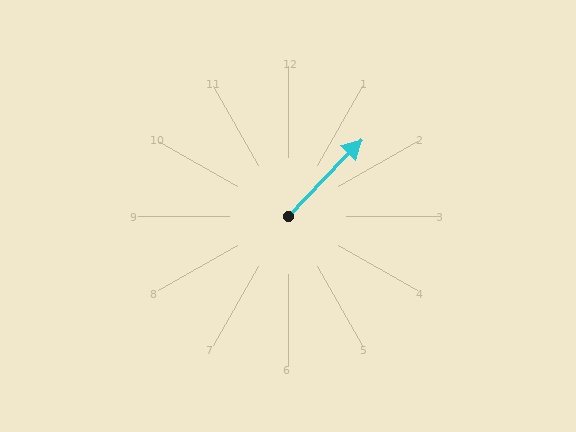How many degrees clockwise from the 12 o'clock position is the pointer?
Approximately 44 degrees.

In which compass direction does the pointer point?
Northeast.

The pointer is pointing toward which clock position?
Roughly 1 o'clock.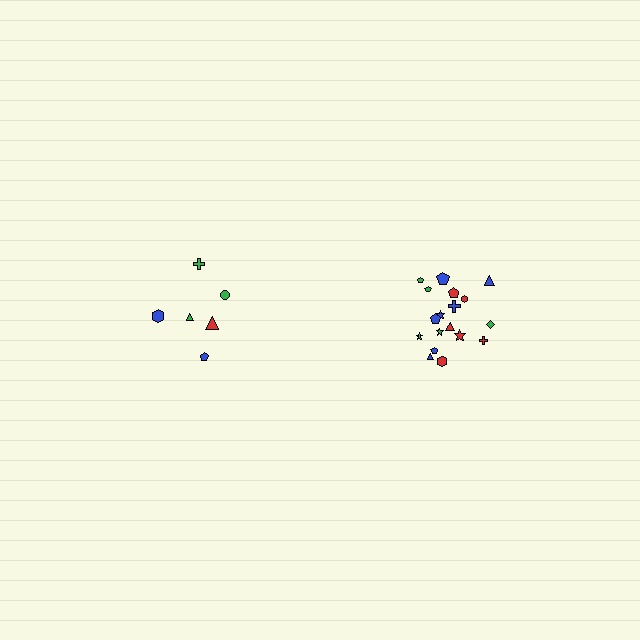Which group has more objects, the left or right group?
The right group.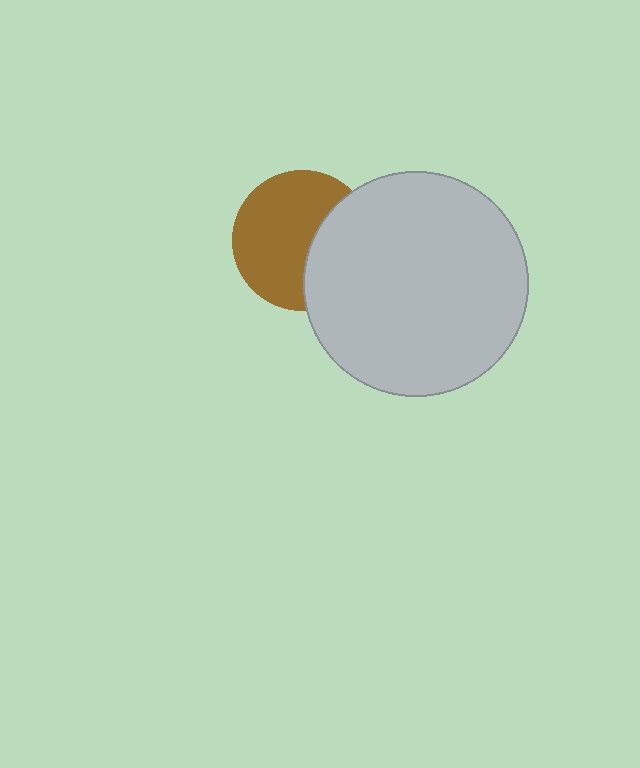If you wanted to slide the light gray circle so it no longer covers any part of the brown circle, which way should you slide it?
Slide it right — that is the most direct way to separate the two shapes.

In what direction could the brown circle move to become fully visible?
The brown circle could move left. That would shift it out from behind the light gray circle entirely.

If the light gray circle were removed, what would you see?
You would see the complete brown circle.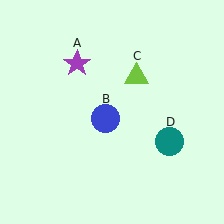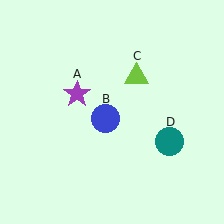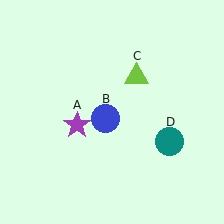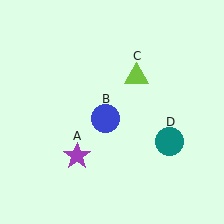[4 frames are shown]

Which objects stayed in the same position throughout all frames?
Blue circle (object B) and lime triangle (object C) and teal circle (object D) remained stationary.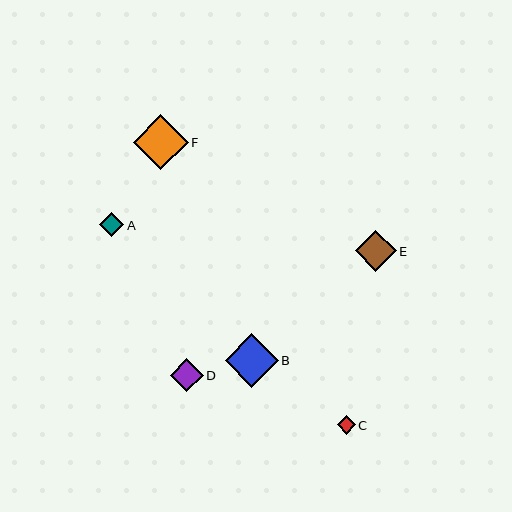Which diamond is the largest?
Diamond F is the largest with a size of approximately 55 pixels.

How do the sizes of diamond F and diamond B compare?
Diamond F and diamond B are approximately the same size.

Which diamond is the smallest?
Diamond C is the smallest with a size of approximately 18 pixels.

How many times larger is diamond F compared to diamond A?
Diamond F is approximately 2.2 times the size of diamond A.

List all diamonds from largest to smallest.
From largest to smallest: F, B, E, D, A, C.